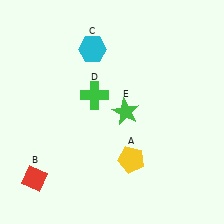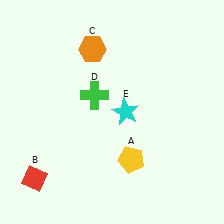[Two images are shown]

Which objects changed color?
C changed from cyan to orange. E changed from green to cyan.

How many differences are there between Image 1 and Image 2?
There are 2 differences between the two images.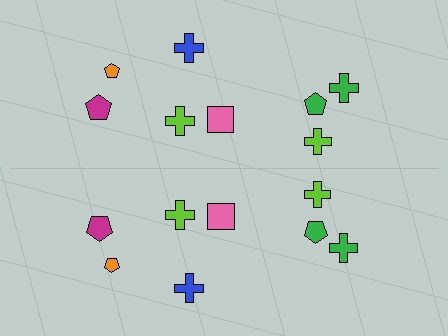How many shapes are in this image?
There are 16 shapes in this image.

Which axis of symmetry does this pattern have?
The pattern has a horizontal axis of symmetry running through the center of the image.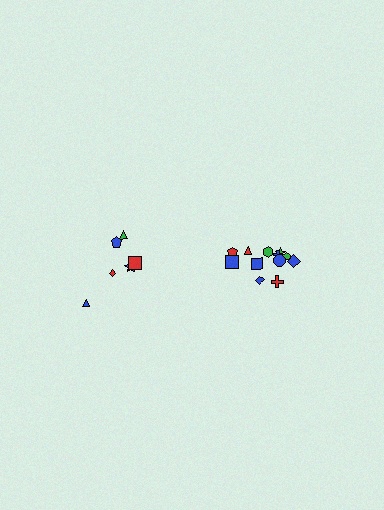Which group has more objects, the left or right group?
The right group.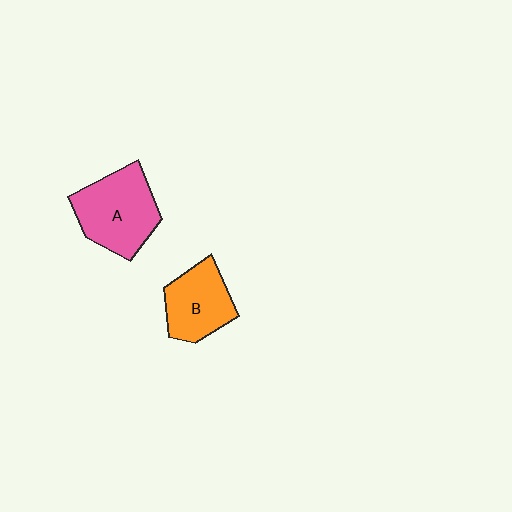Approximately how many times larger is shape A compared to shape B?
Approximately 1.3 times.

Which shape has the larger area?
Shape A (pink).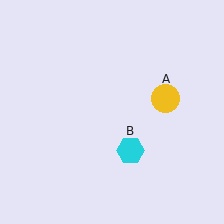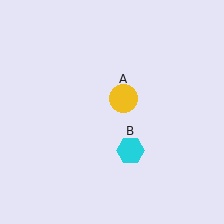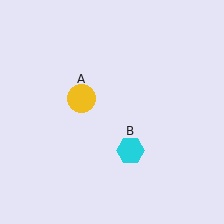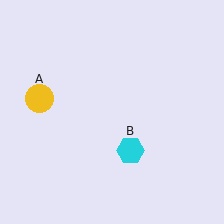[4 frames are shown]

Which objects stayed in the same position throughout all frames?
Cyan hexagon (object B) remained stationary.